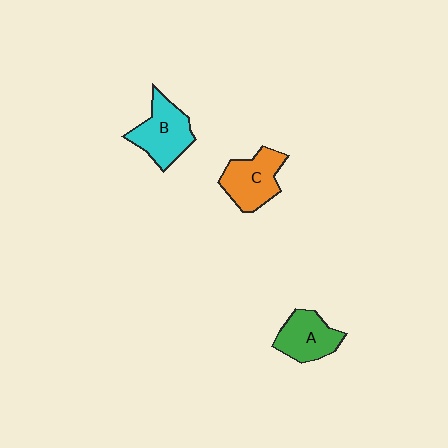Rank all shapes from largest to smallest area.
From largest to smallest: B (cyan), C (orange), A (green).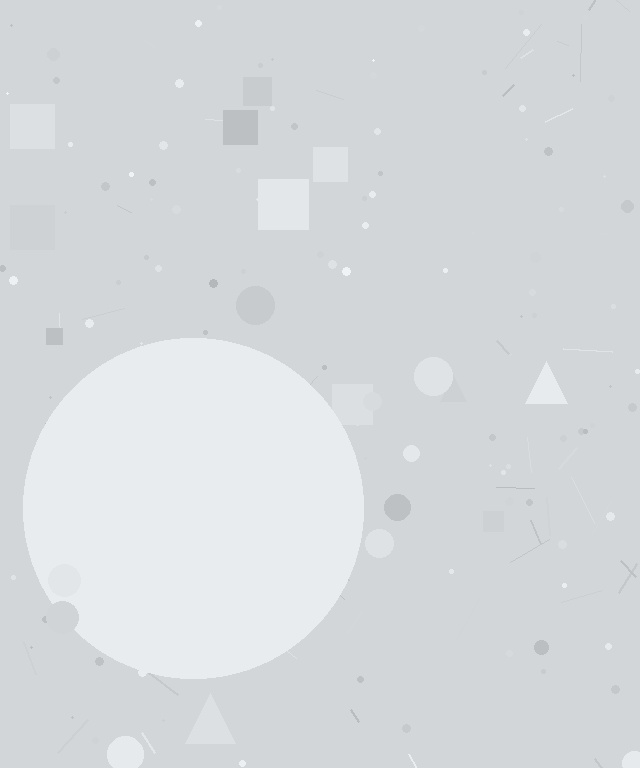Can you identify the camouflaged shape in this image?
The camouflaged shape is a circle.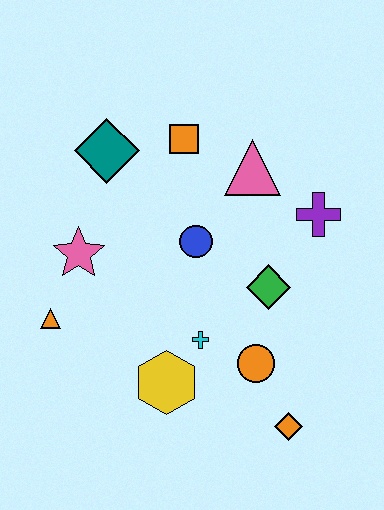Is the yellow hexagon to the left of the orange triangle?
No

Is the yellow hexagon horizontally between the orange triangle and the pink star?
No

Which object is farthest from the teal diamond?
The orange diamond is farthest from the teal diamond.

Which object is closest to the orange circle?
The cyan cross is closest to the orange circle.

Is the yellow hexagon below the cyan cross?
Yes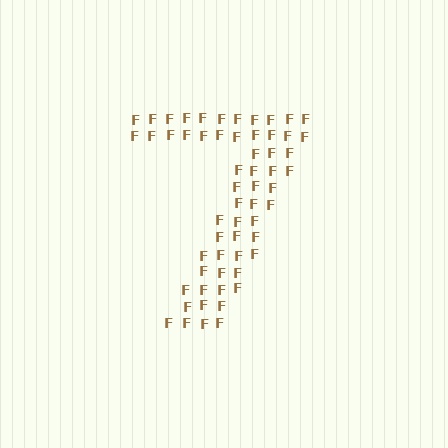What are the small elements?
The small elements are letter F's.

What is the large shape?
The large shape is the digit 7.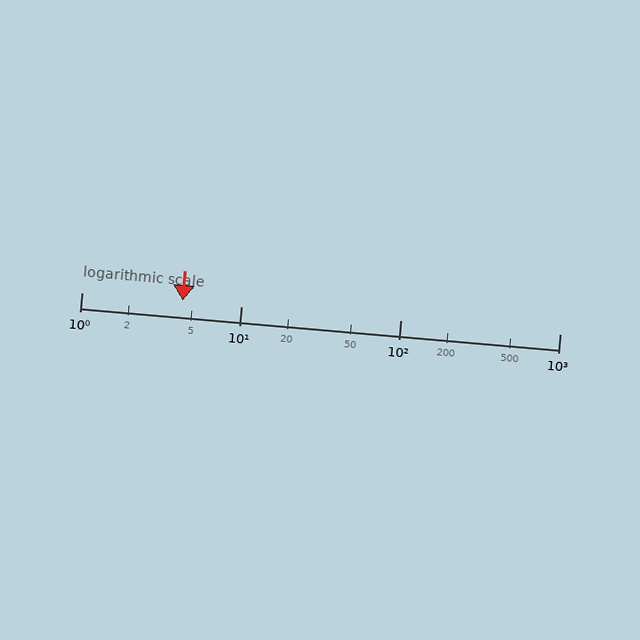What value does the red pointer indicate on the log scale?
The pointer indicates approximately 4.3.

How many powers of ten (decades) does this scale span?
The scale spans 3 decades, from 1 to 1000.